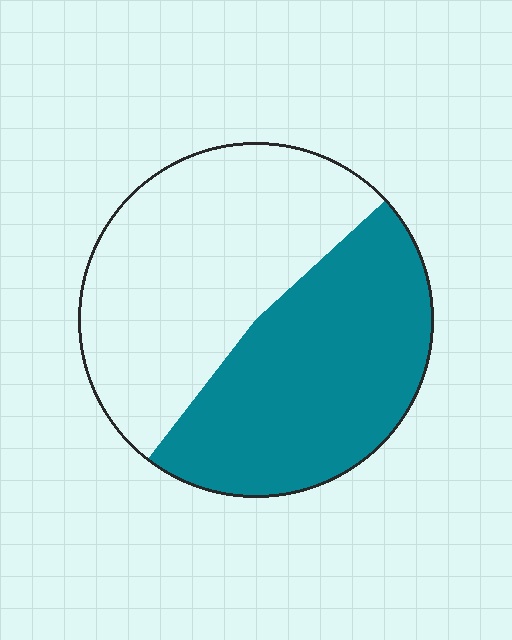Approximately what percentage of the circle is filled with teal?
Approximately 50%.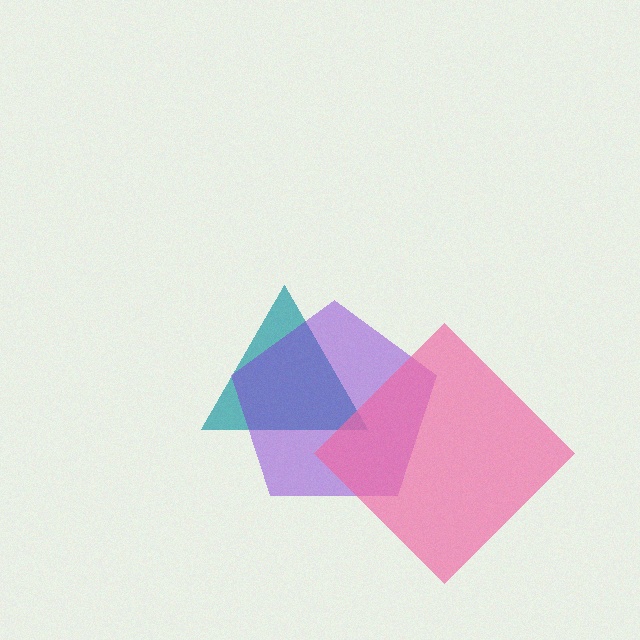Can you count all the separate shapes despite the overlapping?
Yes, there are 3 separate shapes.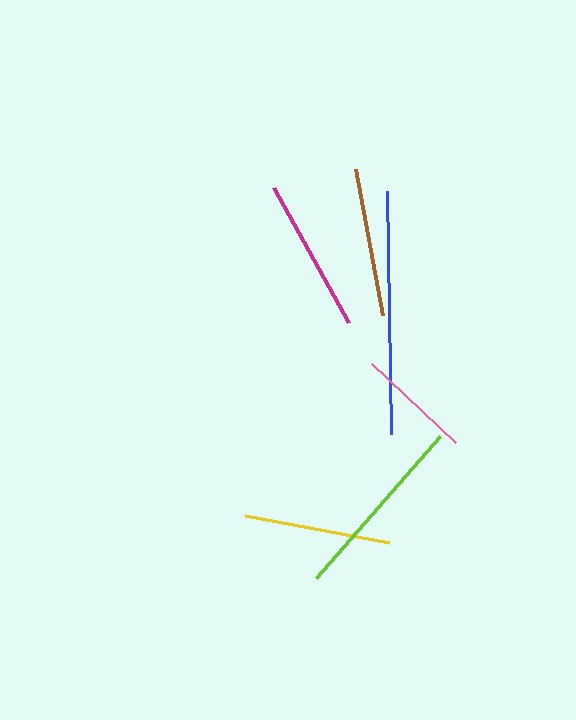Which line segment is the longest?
The blue line is the longest at approximately 243 pixels.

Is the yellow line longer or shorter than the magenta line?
The magenta line is longer than the yellow line.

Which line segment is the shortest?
The pink line is the shortest at approximately 116 pixels.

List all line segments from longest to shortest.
From longest to shortest: blue, lime, magenta, brown, yellow, pink.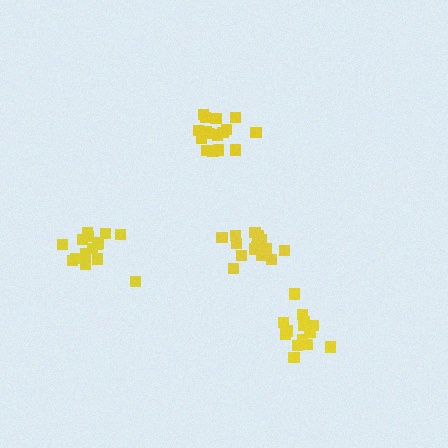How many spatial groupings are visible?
There are 4 spatial groupings.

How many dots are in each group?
Group 1: 15 dots, Group 2: 14 dots, Group 3: 17 dots, Group 4: 14 dots (60 total).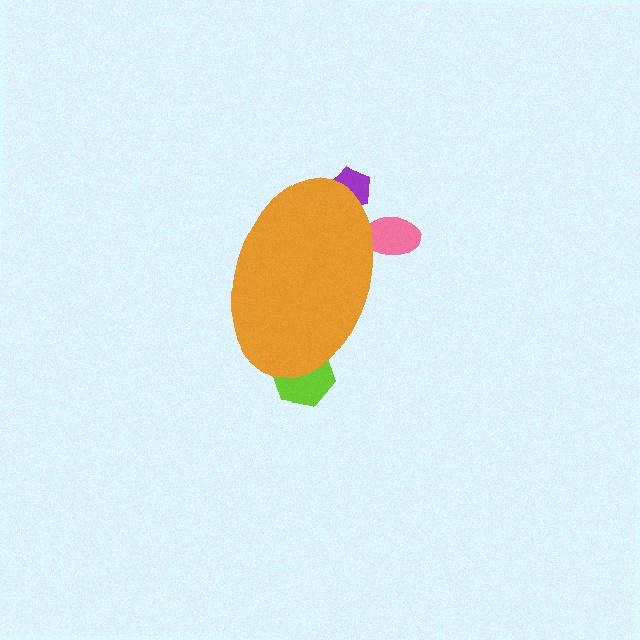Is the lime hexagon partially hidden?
Yes, the lime hexagon is partially hidden behind the orange ellipse.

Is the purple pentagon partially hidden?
Yes, the purple pentagon is partially hidden behind the orange ellipse.